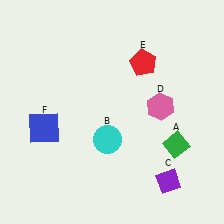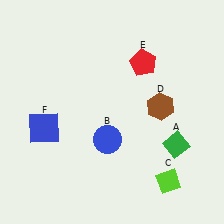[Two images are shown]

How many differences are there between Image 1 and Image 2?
There are 3 differences between the two images.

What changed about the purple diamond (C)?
In Image 1, C is purple. In Image 2, it changed to lime.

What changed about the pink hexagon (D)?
In Image 1, D is pink. In Image 2, it changed to brown.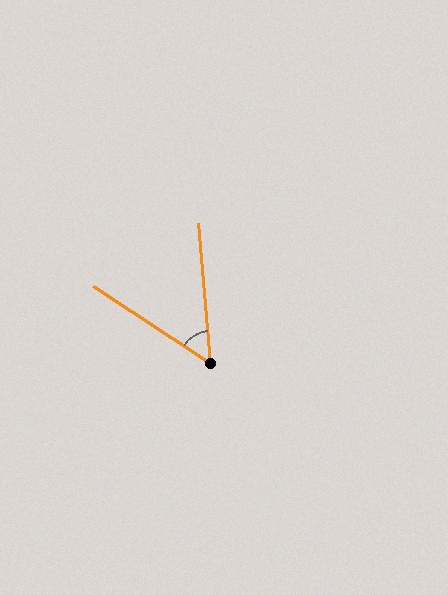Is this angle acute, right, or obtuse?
It is acute.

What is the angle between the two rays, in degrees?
Approximately 52 degrees.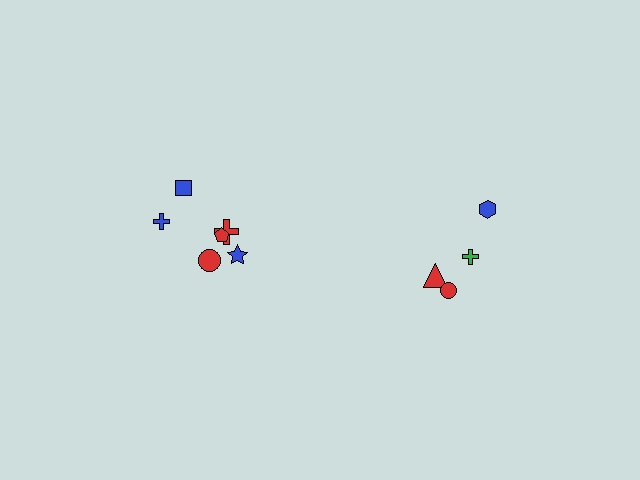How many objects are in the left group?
There are 6 objects.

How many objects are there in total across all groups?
There are 10 objects.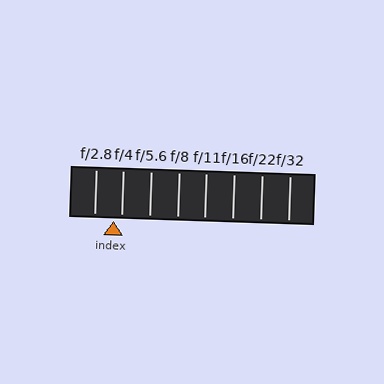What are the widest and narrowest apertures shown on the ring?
The widest aperture shown is f/2.8 and the narrowest is f/32.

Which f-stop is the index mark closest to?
The index mark is closest to f/4.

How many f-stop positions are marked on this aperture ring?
There are 8 f-stop positions marked.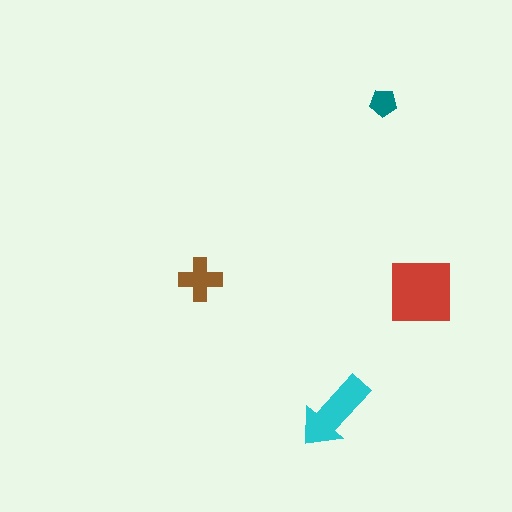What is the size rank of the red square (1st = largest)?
1st.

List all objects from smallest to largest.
The teal pentagon, the brown cross, the cyan arrow, the red square.